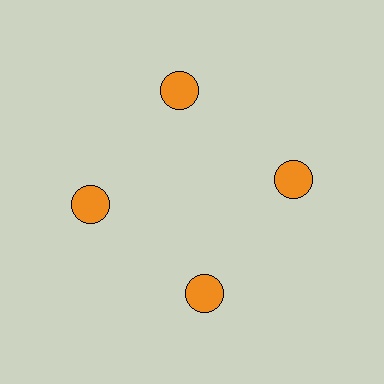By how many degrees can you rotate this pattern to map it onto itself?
The pattern maps onto itself every 90 degrees of rotation.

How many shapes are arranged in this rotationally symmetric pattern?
There are 4 shapes, arranged in 4 groups of 1.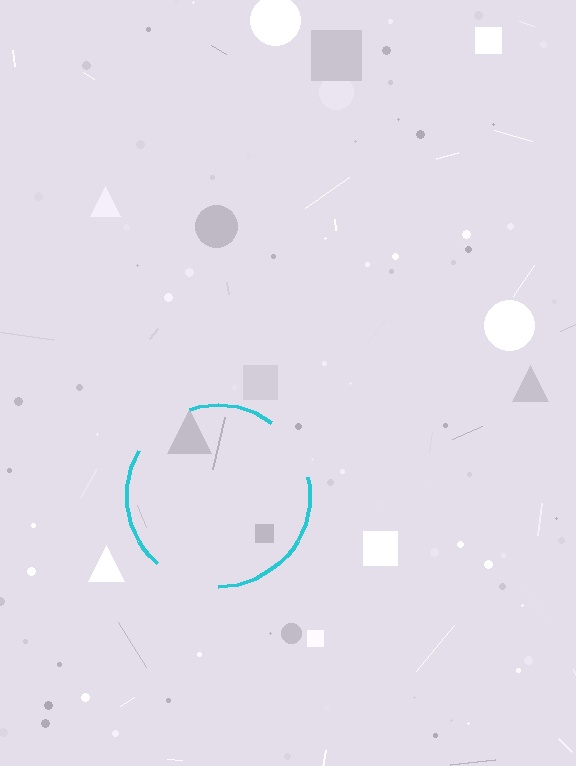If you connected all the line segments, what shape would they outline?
They would outline a circle.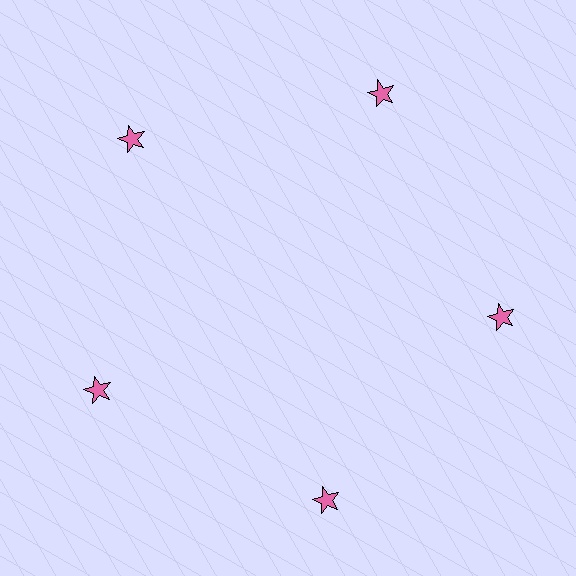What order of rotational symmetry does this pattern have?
This pattern has 5-fold rotational symmetry.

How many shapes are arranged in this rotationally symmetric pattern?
There are 5 shapes, arranged in 5 groups of 1.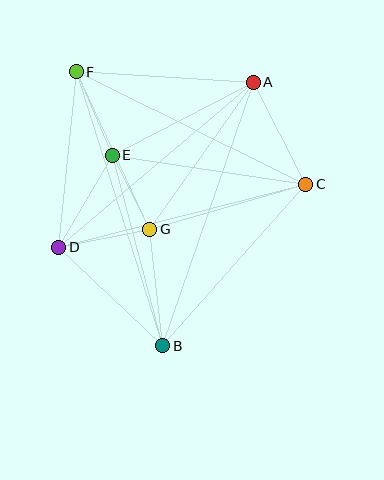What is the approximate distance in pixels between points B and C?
The distance between B and C is approximately 216 pixels.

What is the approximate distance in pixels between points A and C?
The distance between A and C is approximately 115 pixels.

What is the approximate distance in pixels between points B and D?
The distance between B and D is approximately 143 pixels.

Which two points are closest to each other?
Points E and G are closest to each other.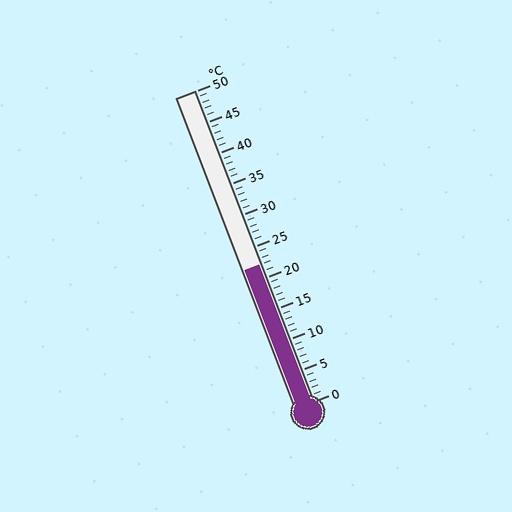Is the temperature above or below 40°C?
The temperature is below 40°C.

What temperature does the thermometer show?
The thermometer shows approximately 22°C.